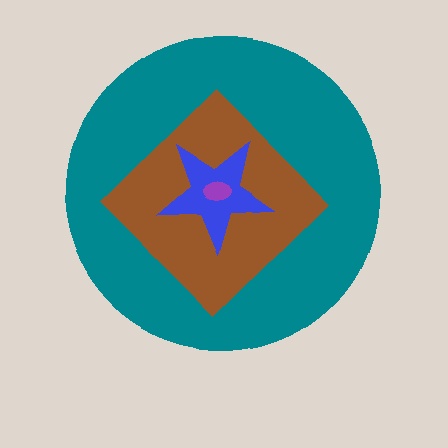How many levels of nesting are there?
4.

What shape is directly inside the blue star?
The purple ellipse.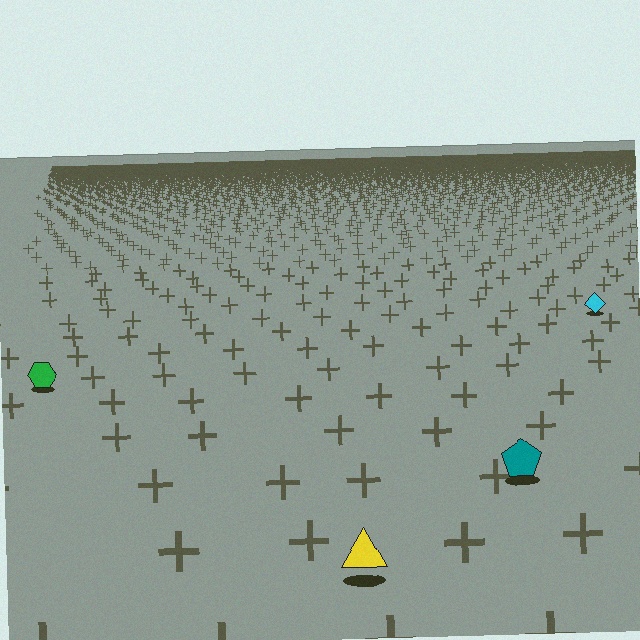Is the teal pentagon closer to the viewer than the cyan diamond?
Yes. The teal pentagon is closer — you can tell from the texture gradient: the ground texture is coarser near it.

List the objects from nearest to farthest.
From nearest to farthest: the yellow triangle, the teal pentagon, the green hexagon, the cyan diamond.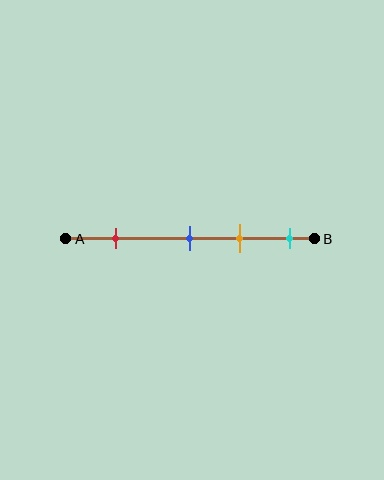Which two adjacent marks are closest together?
The blue and orange marks are the closest adjacent pair.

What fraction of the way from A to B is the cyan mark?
The cyan mark is approximately 90% (0.9) of the way from A to B.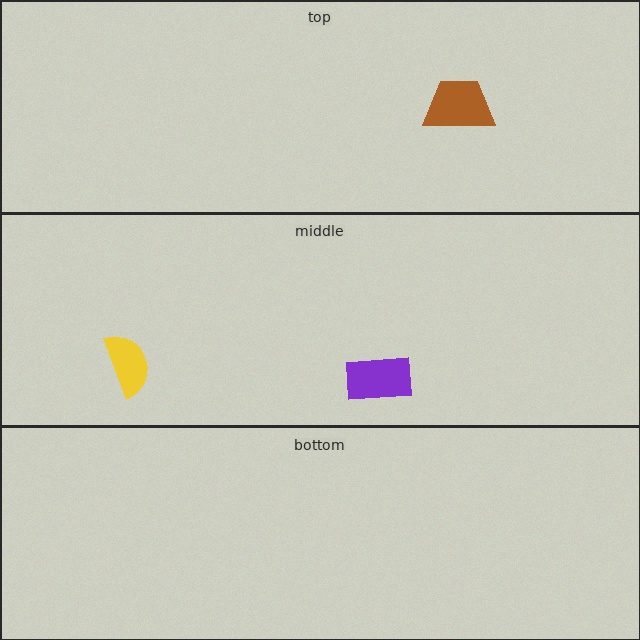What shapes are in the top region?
The brown trapezoid.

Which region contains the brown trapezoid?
The top region.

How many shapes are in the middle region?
2.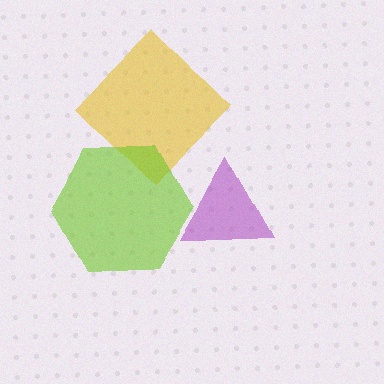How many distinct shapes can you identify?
There are 3 distinct shapes: a purple triangle, a yellow diamond, a lime hexagon.